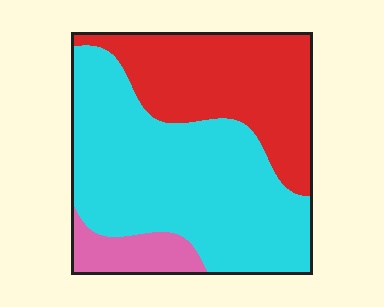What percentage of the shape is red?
Red takes up between a quarter and a half of the shape.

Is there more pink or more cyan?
Cyan.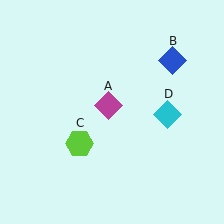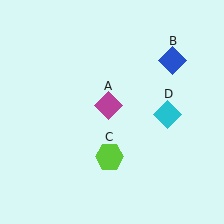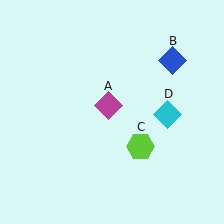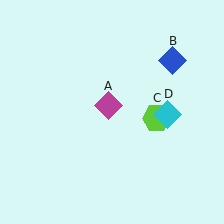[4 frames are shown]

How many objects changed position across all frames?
1 object changed position: lime hexagon (object C).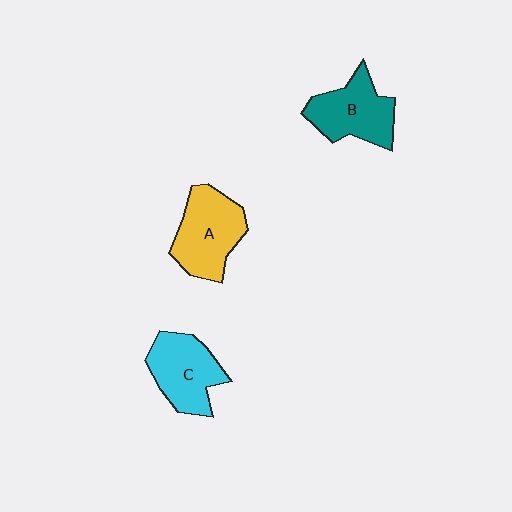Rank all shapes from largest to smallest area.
From largest to smallest: A (yellow), B (teal), C (cyan).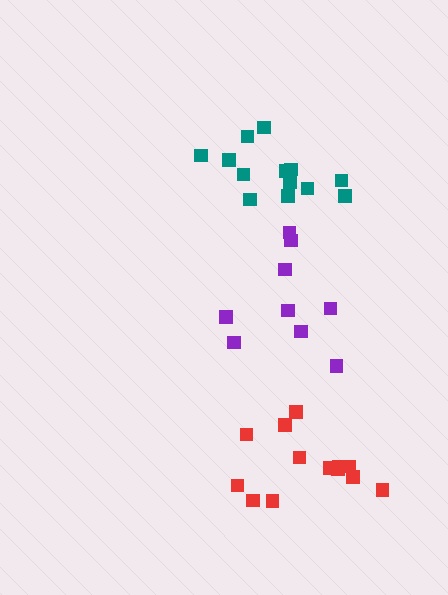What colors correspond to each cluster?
The clusters are colored: red, purple, teal.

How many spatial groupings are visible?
There are 3 spatial groupings.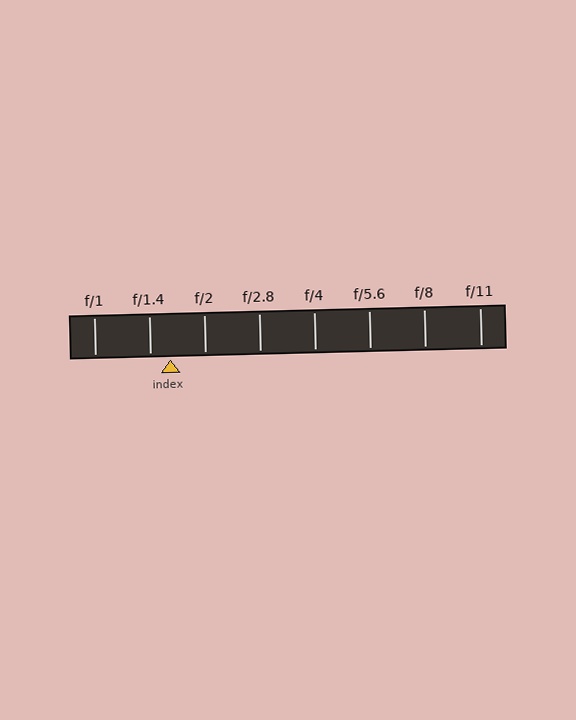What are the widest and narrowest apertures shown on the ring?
The widest aperture shown is f/1 and the narrowest is f/11.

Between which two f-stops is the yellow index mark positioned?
The index mark is between f/1.4 and f/2.